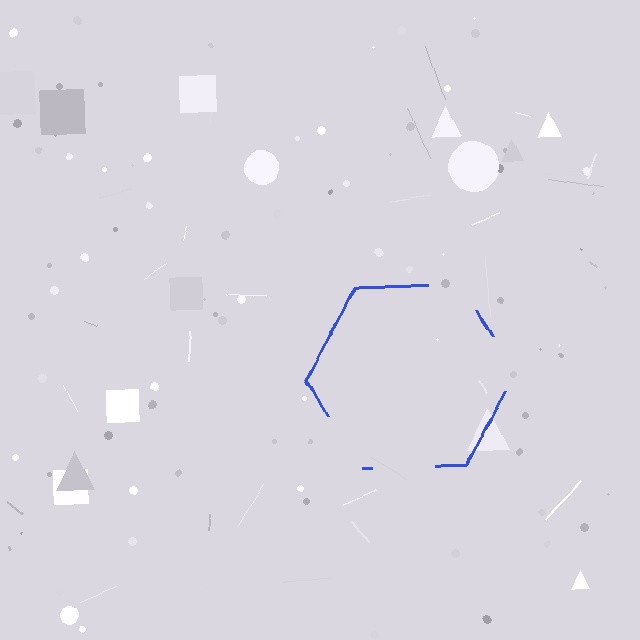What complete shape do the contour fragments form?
The contour fragments form a hexagon.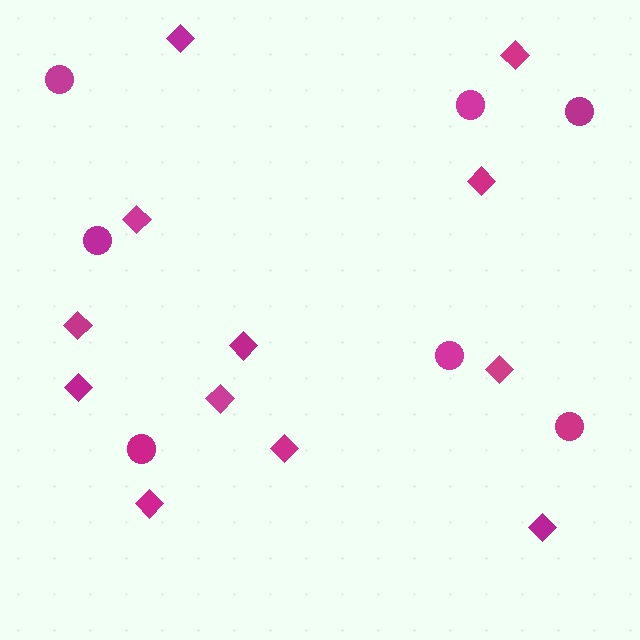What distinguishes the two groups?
There are 2 groups: one group of circles (7) and one group of diamonds (12).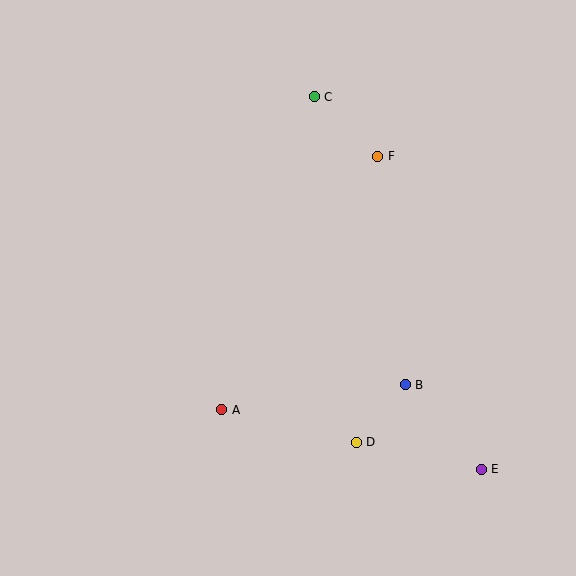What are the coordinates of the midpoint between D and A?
The midpoint between D and A is at (289, 426).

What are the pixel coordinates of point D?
Point D is at (356, 442).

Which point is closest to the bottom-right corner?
Point E is closest to the bottom-right corner.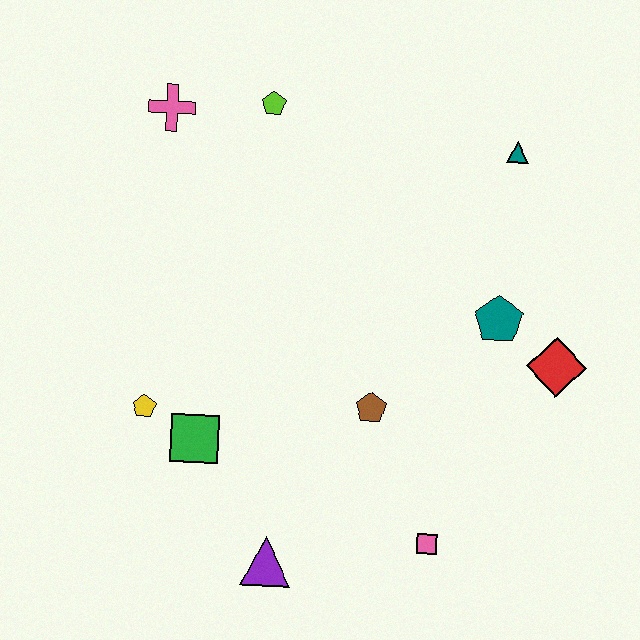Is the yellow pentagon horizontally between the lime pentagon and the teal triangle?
No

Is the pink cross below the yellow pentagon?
No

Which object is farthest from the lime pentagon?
The pink square is farthest from the lime pentagon.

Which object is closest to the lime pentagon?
The pink cross is closest to the lime pentagon.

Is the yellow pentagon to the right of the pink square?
No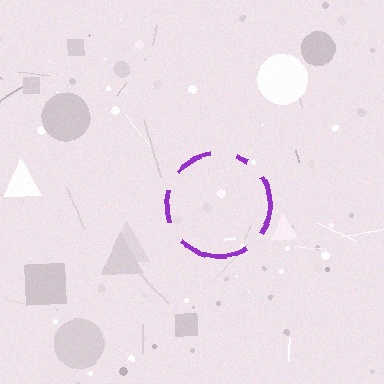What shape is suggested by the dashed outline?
The dashed outline suggests a circle.